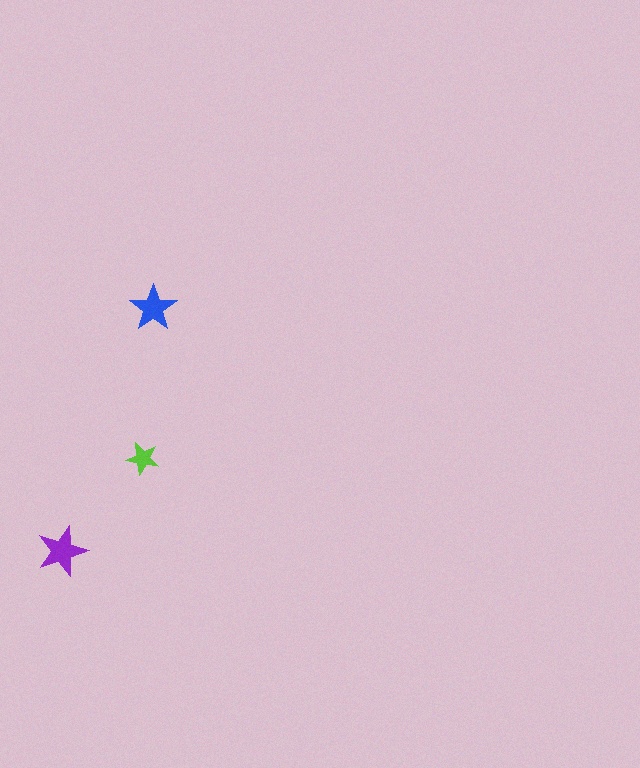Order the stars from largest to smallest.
the purple one, the blue one, the lime one.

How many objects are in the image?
There are 3 objects in the image.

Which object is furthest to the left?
The purple star is leftmost.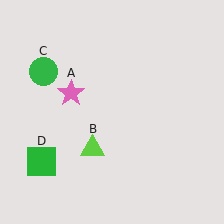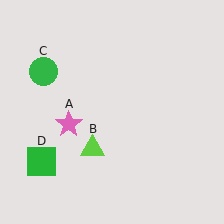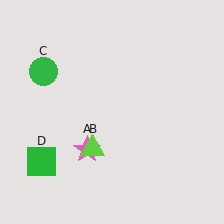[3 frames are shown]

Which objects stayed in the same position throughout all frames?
Lime triangle (object B) and green circle (object C) and green square (object D) remained stationary.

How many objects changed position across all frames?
1 object changed position: pink star (object A).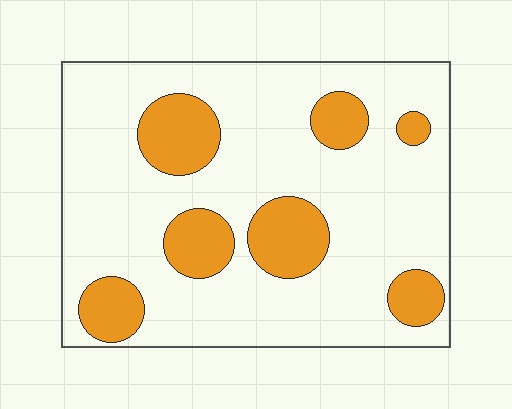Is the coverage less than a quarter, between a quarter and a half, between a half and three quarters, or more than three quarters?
Less than a quarter.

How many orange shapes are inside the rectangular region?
7.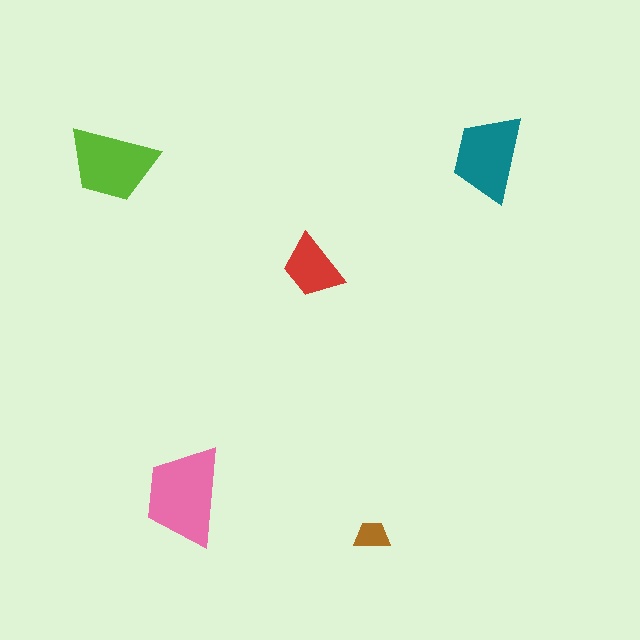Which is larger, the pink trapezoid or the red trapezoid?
The pink one.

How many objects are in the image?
There are 5 objects in the image.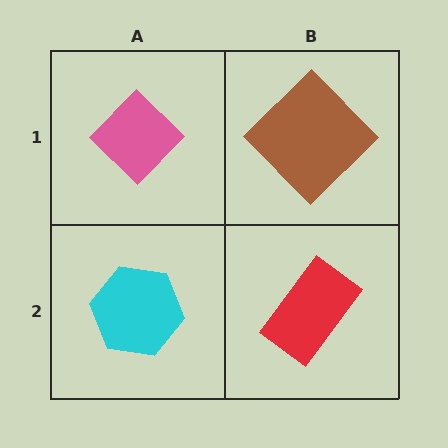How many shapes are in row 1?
2 shapes.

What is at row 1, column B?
A brown diamond.